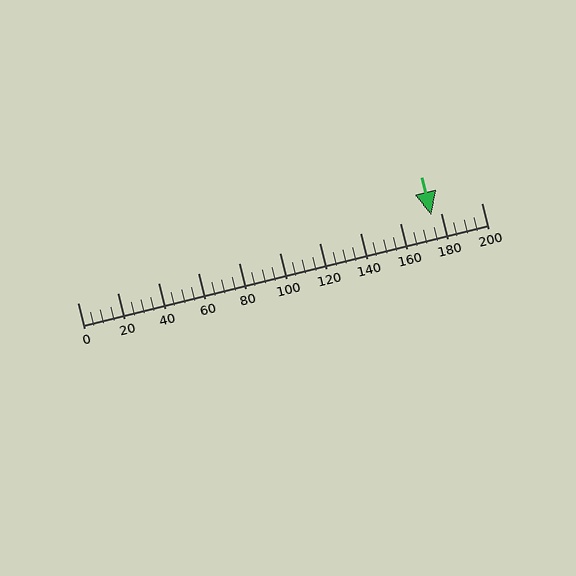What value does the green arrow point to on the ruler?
The green arrow points to approximately 175.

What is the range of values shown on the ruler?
The ruler shows values from 0 to 200.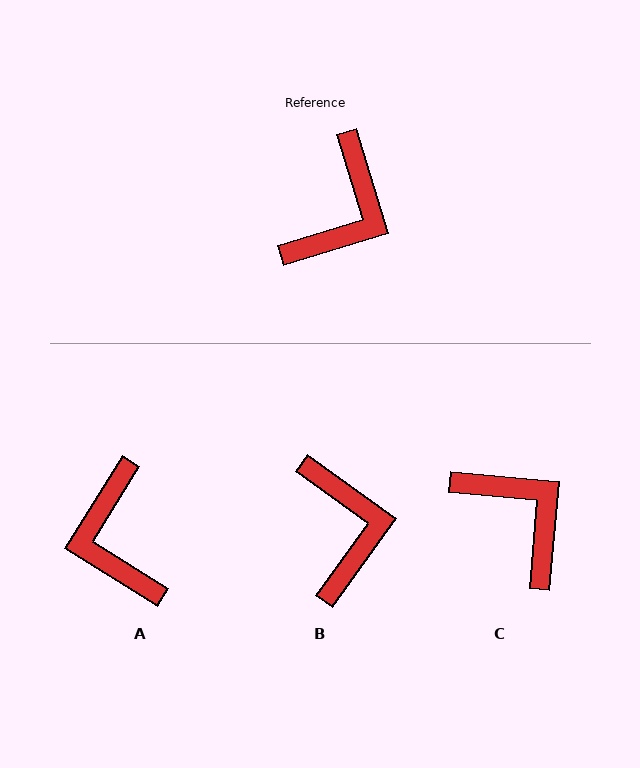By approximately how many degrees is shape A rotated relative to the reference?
Approximately 139 degrees clockwise.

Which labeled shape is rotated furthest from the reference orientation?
A, about 139 degrees away.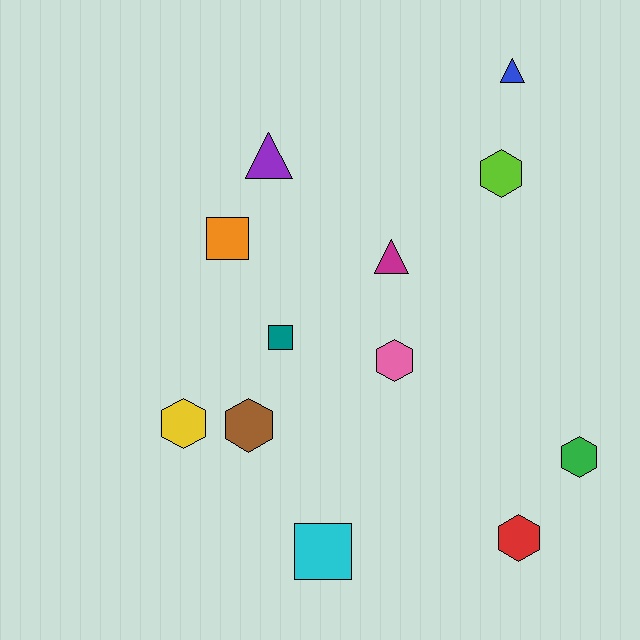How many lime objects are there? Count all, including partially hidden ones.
There is 1 lime object.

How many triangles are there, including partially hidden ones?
There are 3 triangles.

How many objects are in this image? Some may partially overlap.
There are 12 objects.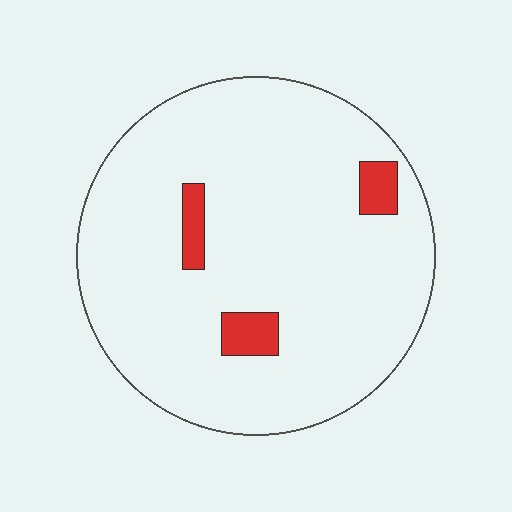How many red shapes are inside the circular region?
3.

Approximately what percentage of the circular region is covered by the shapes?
Approximately 5%.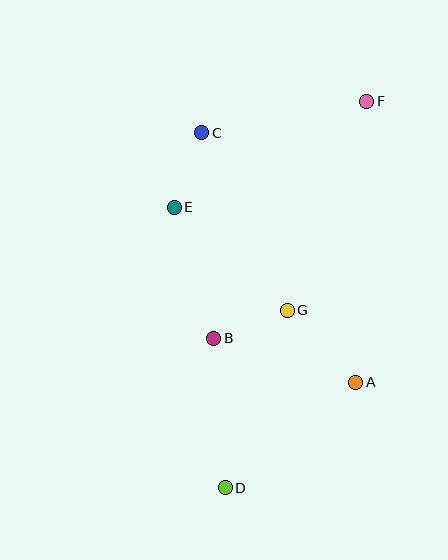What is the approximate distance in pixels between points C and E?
The distance between C and E is approximately 80 pixels.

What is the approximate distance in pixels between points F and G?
The distance between F and G is approximately 223 pixels.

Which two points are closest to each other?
Points B and G are closest to each other.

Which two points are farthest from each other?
Points D and F are farthest from each other.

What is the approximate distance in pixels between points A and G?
The distance between A and G is approximately 99 pixels.